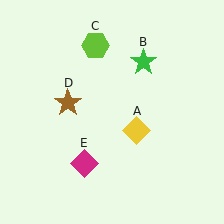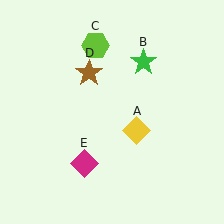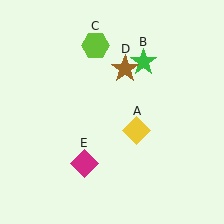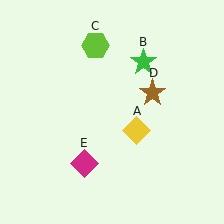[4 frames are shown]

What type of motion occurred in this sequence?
The brown star (object D) rotated clockwise around the center of the scene.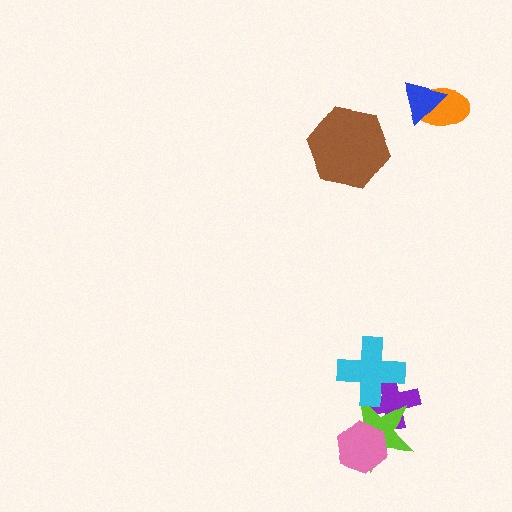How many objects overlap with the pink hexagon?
1 object overlaps with the pink hexagon.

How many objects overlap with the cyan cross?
2 objects overlap with the cyan cross.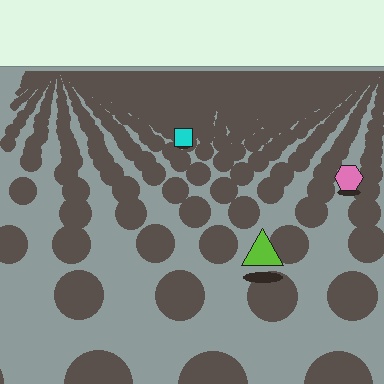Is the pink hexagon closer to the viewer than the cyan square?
Yes. The pink hexagon is closer — you can tell from the texture gradient: the ground texture is coarser near it.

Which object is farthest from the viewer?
The cyan square is farthest from the viewer. It appears smaller and the ground texture around it is denser.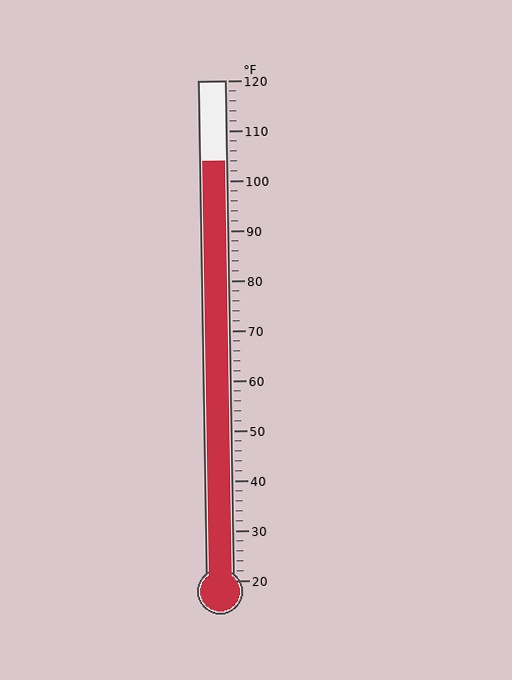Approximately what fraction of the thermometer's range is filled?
The thermometer is filled to approximately 85% of its range.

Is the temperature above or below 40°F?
The temperature is above 40°F.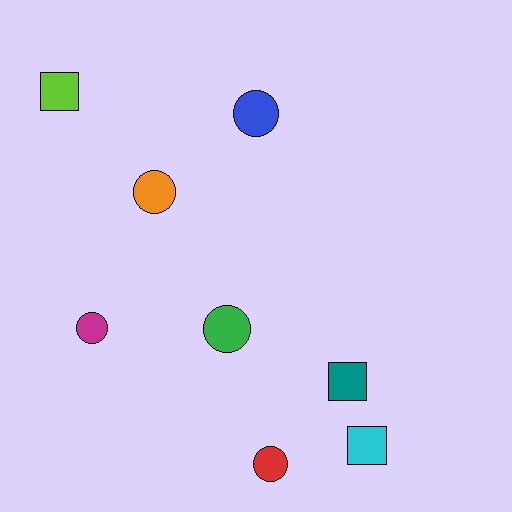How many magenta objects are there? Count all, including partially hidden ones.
There is 1 magenta object.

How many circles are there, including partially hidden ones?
There are 5 circles.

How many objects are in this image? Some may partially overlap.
There are 8 objects.